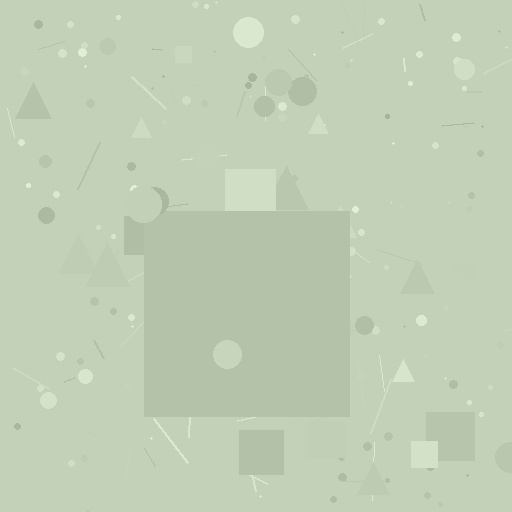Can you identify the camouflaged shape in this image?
The camouflaged shape is a square.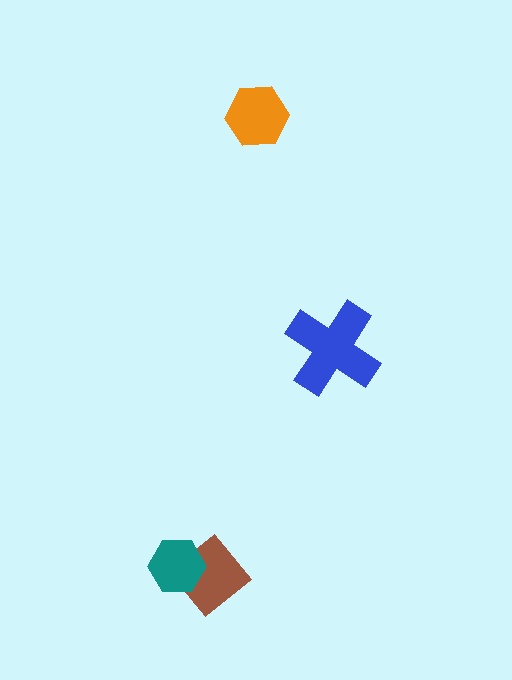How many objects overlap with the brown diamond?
1 object overlaps with the brown diamond.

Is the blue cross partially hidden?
No, no other shape covers it.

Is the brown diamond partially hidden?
Yes, it is partially covered by another shape.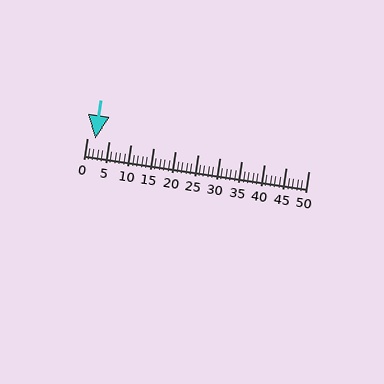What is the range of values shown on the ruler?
The ruler shows values from 0 to 50.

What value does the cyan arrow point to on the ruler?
The cyan arrow points to approximately 2.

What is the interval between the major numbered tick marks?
The major tick marks are spaced 5 units apart.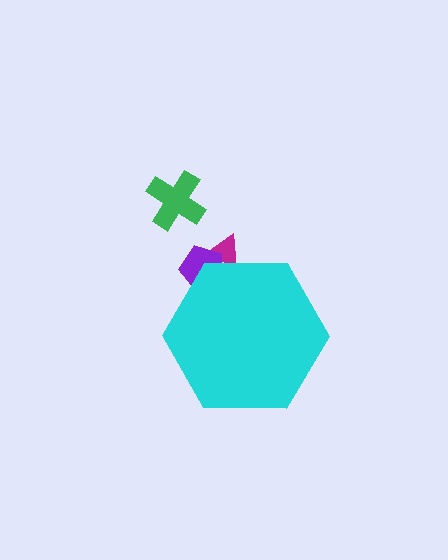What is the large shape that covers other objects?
A cyan hexagon.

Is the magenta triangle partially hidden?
Yes, the magenta triangle is partially hidden behind the cyan hexagon.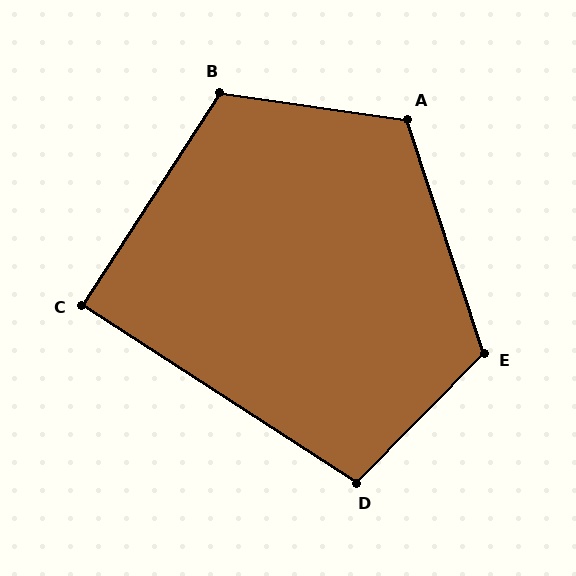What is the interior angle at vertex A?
Approximately 116 degrees (obtuse).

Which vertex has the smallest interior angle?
C, at approximately 90 degrees.